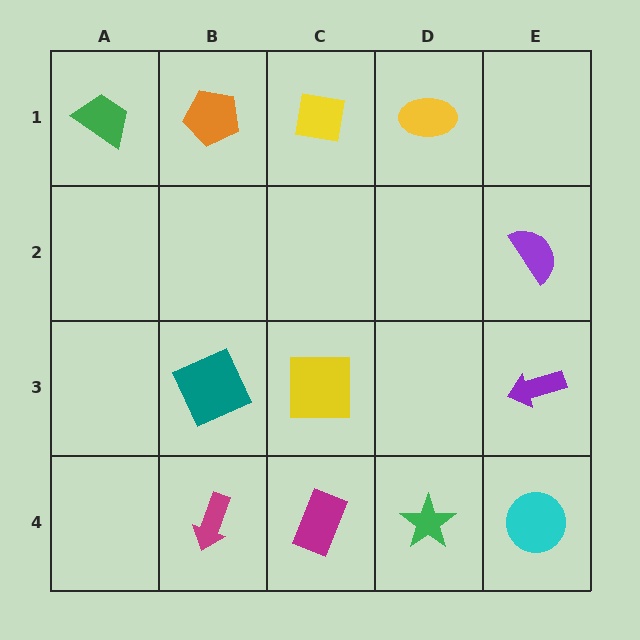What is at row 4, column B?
A magenta arrow.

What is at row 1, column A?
A green trapezoid.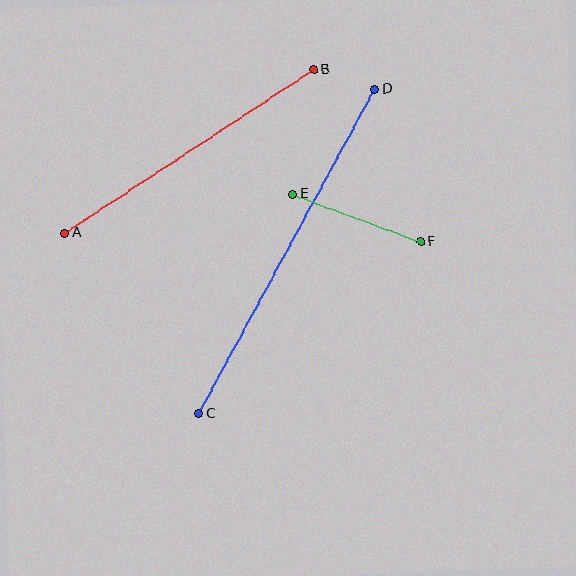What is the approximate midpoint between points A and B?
The midpoint is at approximately (189, 151) pixels.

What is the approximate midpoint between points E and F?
The midpoint is at approximately (356, 218) pixels.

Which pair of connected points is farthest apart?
Points C and D are farthest apart.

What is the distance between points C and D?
The distance is approximately 369 pixels.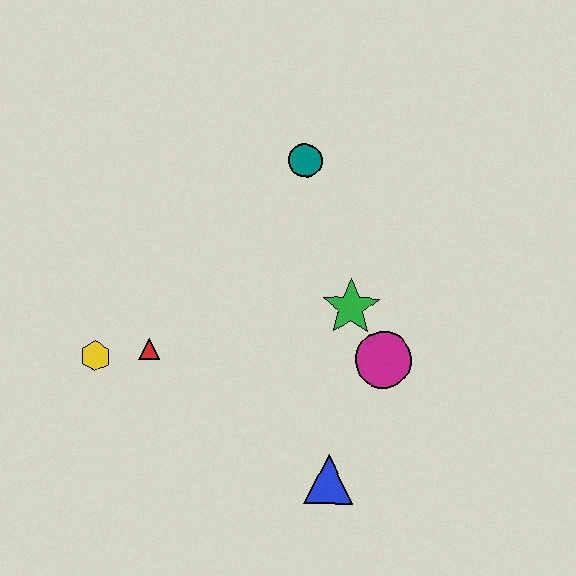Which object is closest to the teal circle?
The green star is closest to the teal circle.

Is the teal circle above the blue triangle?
Yes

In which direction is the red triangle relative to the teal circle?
The red triangle is below the teal circle.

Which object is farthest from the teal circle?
The blue triangle is farthest from the teal circle.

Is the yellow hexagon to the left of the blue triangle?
Yes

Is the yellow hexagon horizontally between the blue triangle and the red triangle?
No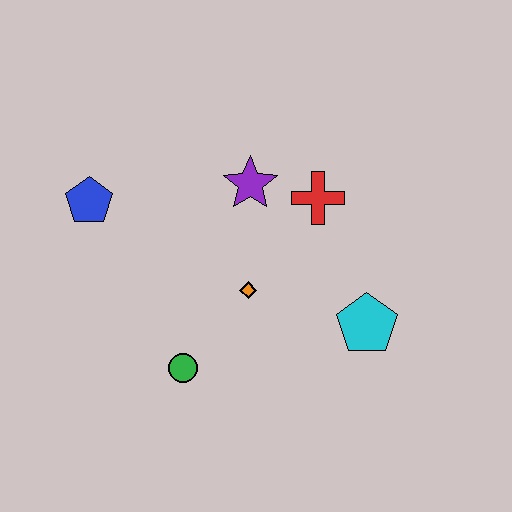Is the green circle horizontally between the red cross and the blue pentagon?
Yes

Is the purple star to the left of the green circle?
No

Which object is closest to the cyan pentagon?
The orange diamond is closest to the cyan pentagon.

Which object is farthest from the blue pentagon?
The cyan pentagon is farthest from the blue pentagon.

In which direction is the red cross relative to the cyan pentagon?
The red cross is above the cyan pentagon.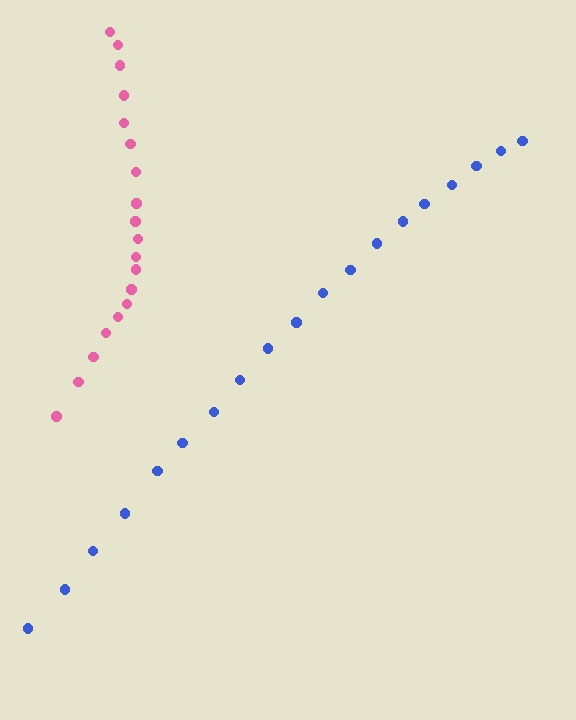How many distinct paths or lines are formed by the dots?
There are 2 distinct paths.